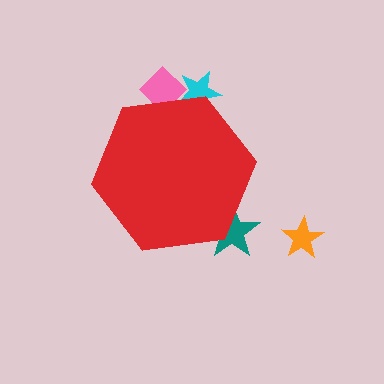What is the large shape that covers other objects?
A red hexagon.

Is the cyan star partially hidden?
Yes, the cyan star is partially hidden behind the red hexagon.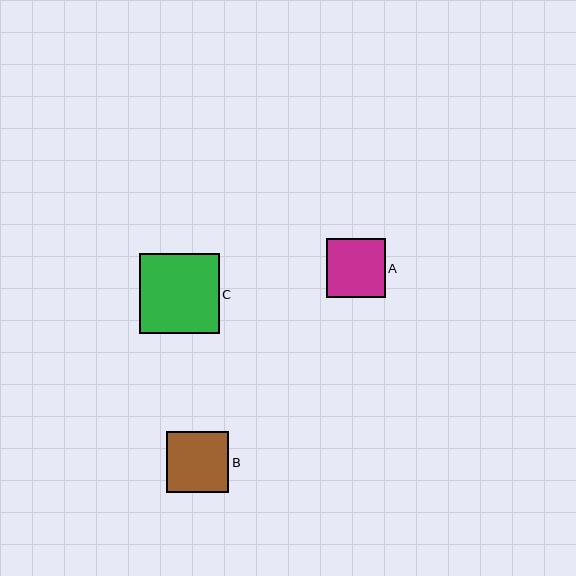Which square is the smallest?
Square A is the smallest with a size of approximately 58 pixels.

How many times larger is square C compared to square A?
Square C is approximately 1.4 times the size of square A.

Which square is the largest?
Square C is the largest with a size of approximately 80 pixels.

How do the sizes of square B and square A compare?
Square B and square A are approximately the same size.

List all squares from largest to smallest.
From largest to smallest: C, B, A.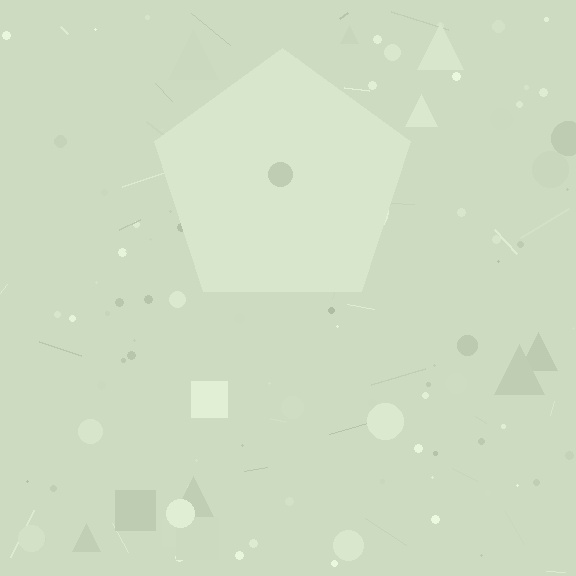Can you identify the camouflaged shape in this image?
The camouflaged shape is a pentagon.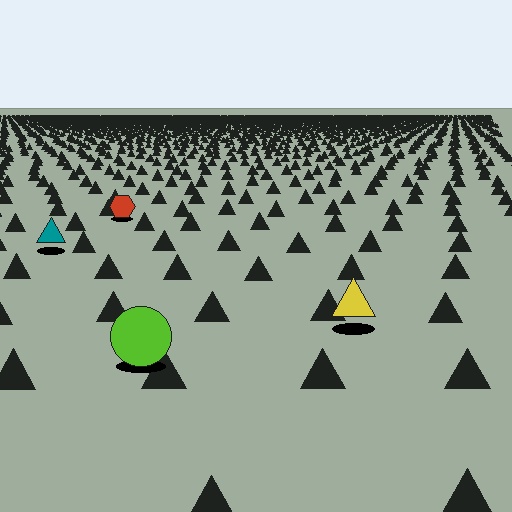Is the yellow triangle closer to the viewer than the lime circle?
No. The lime circle is closer — you can tell from the texture gradient: the ground texture is coarser near it.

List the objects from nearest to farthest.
From nearest to farthest: the lime circle, the yellow triangle, the teal triangle, the red hexagon.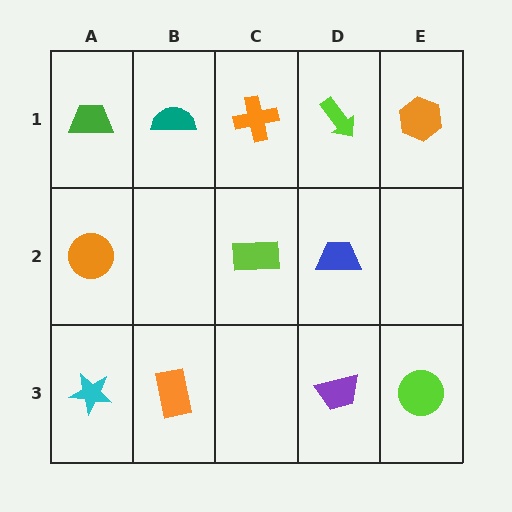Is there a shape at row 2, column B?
No, that cell is empty.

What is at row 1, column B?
A teal semicircle.